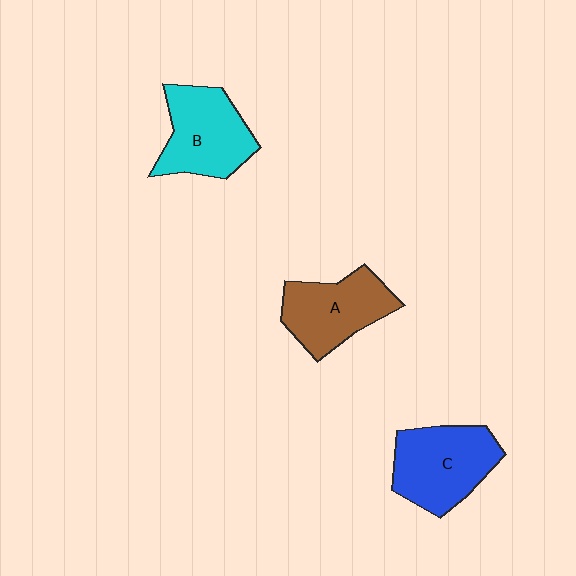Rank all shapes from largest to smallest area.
From largest to smallest: C (blue), B (cyan), A (brown).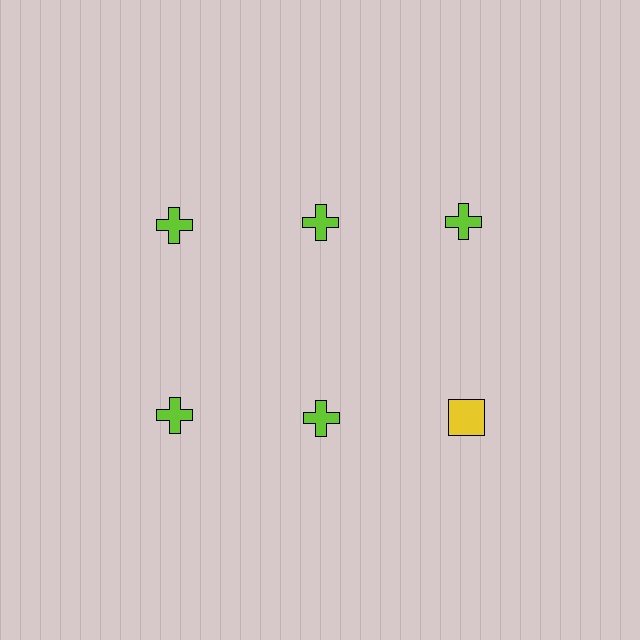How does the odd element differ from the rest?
It differs in both color (yellow instead of lime) and shape (square instead of cross).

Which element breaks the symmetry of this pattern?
The yellow square in the second row, center column breaks the symmetry. All other shapes are lime crosses.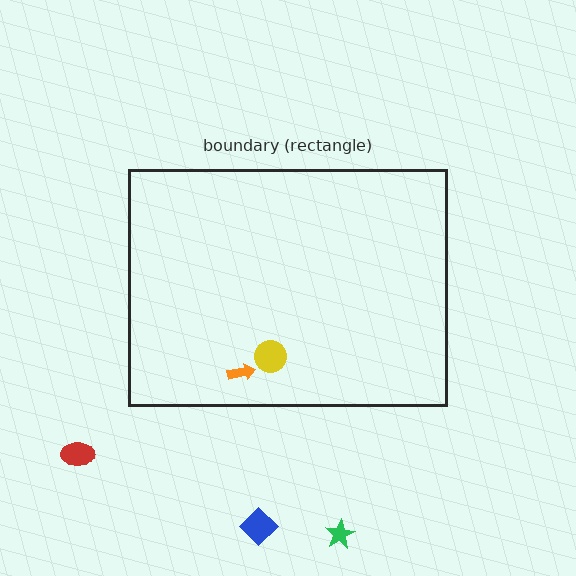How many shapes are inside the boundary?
2 inside, 3 outside.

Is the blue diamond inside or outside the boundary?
Outside.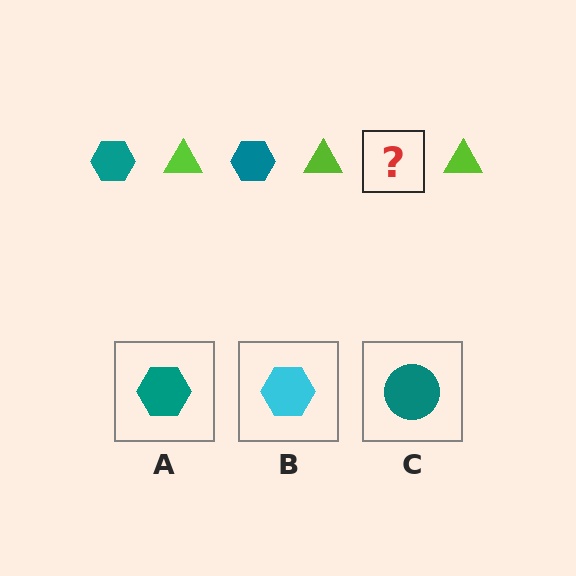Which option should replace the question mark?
Option A.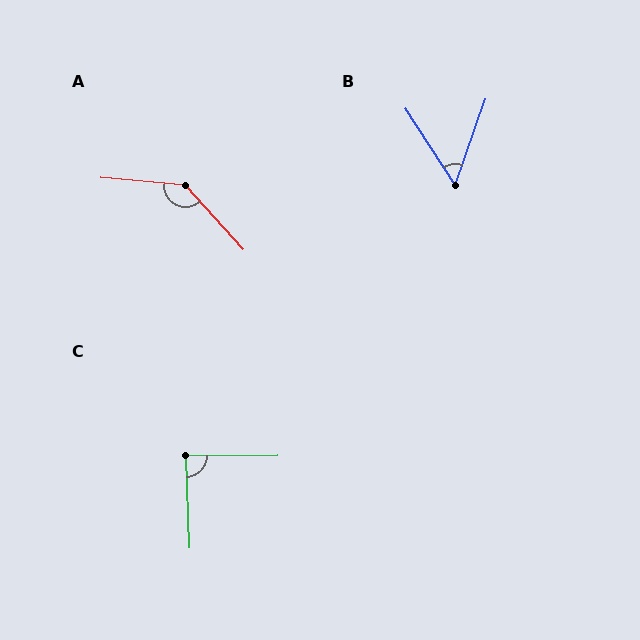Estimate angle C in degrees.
Approximately 88 degrees.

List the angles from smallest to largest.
B (52°), C (88°), A (137°).